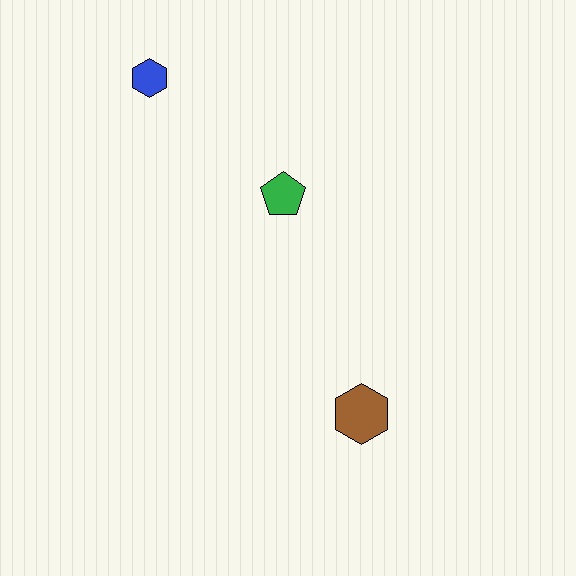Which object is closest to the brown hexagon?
The green pentagon is closest to the brown hexagon.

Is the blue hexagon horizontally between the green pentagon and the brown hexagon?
No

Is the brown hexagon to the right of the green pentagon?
Yes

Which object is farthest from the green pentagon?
The brown hexagon is farthest from the green pentagon.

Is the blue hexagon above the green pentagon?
Yes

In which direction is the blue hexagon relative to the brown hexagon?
The blue hexagon is above the brown hexagon.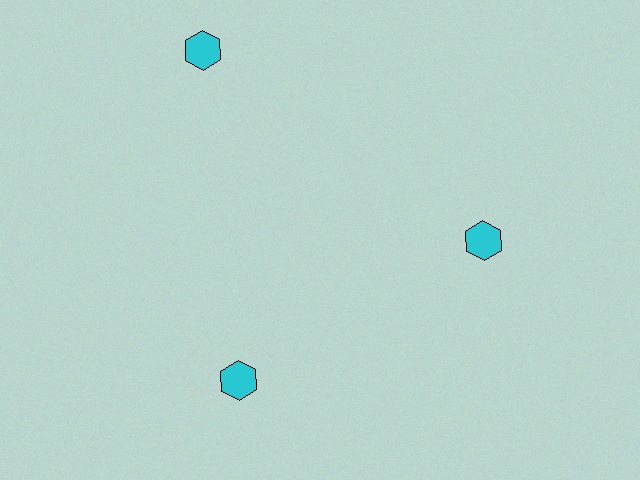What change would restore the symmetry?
The symmetry would be restored by moving it inward, back onto the ring so that all 3 hexagons sit at equal angles and equal distance from the center.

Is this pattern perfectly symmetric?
No. The 3 cyan hexagons are arranged in a ring, but one element near the 11 o'clock position is pushed outward from the center, breaking the 3-fold rotational symmetry.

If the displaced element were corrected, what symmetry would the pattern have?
It would have 3-fold rotational symmetry — the pattern would map onto itself every 120 degrees.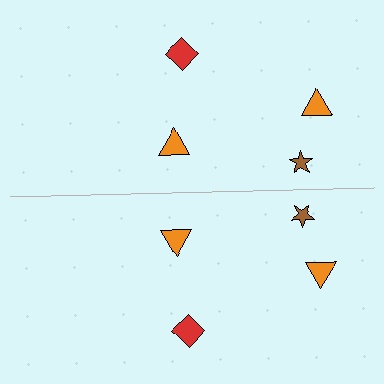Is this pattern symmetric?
Yes, this pattern has bilateral (reflection) symmetry.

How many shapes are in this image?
There are 8 shapes in this image.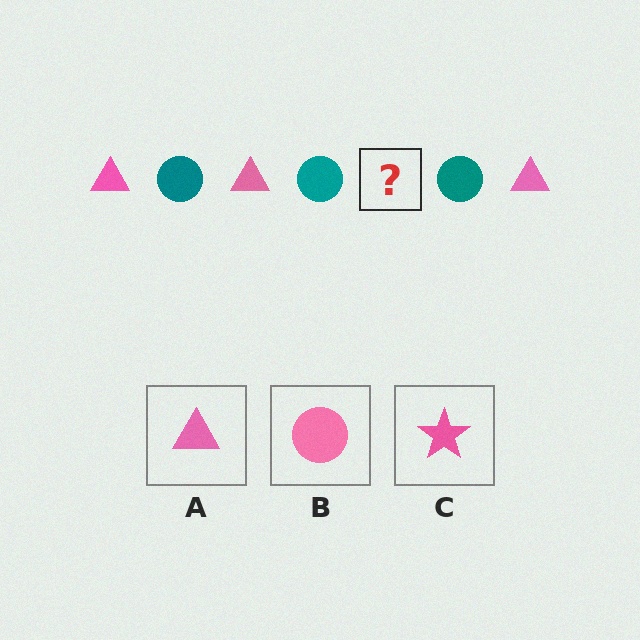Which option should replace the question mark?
Option A.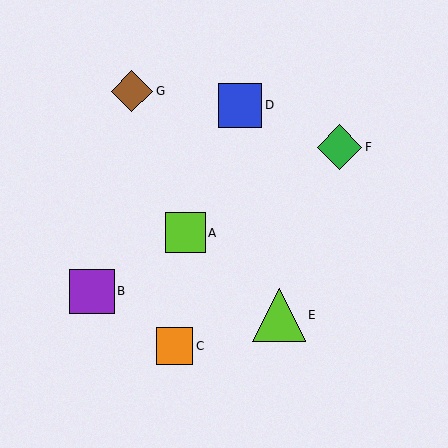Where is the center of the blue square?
The center of the blue square is at (240, 105).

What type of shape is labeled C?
Shape C is an orange square.